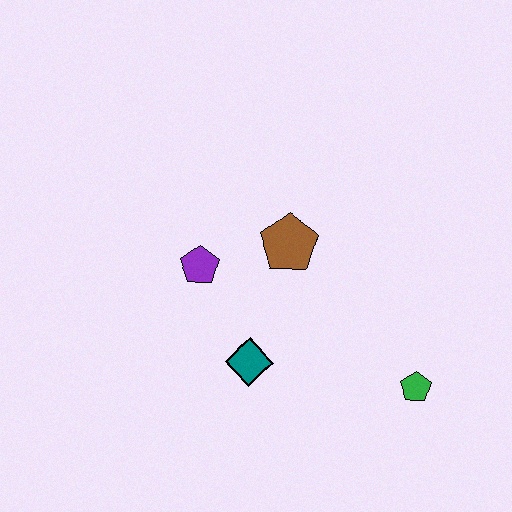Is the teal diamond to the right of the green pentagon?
No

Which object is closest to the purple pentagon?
The brown pentagon is closest to the purple pentagon.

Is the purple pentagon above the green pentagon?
Yes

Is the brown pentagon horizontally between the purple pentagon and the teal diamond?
No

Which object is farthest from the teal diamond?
The green pentagon is farthest from the teal diamond.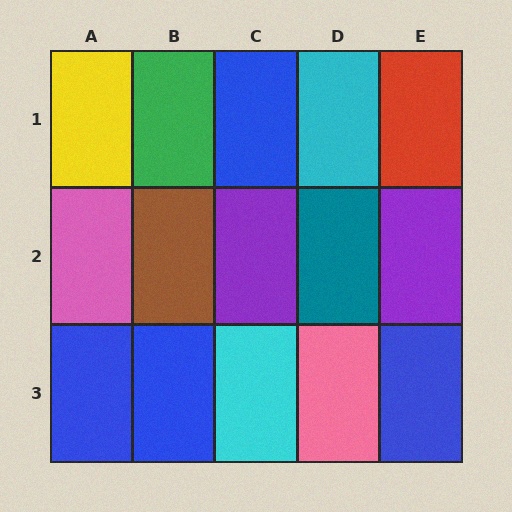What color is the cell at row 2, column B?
Brown.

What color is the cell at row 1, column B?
Green.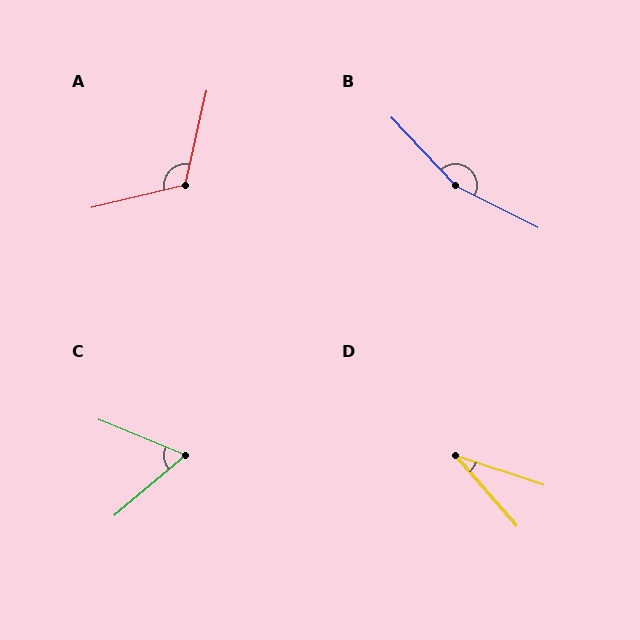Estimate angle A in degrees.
Approximately 116 degrees.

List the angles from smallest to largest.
D (30°), C (63°), A (116°), B (159°).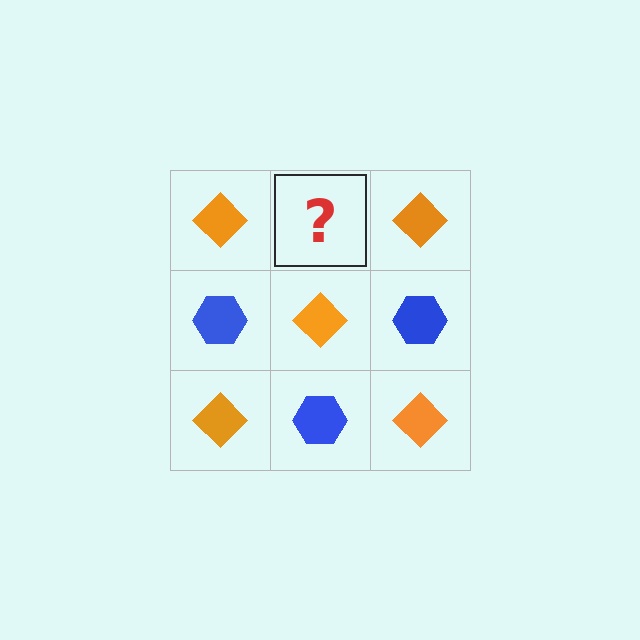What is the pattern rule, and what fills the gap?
The rule is that it alternates orange diamond and blue hexagon in a checkerboard pattern. The gap should be filled with a blue hexagon.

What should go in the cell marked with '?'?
The missing cell should contain a blue hexagon.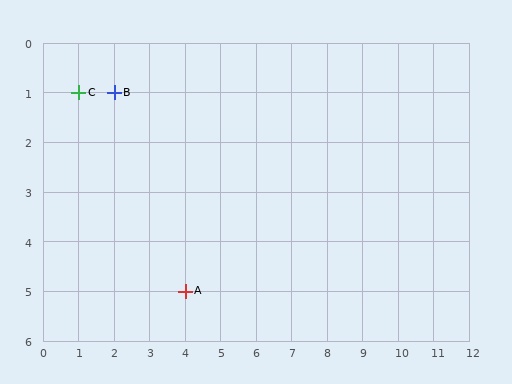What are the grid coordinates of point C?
Point C is at grid coordinates (1, 1).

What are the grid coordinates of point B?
Point B is at grid coordinates (2, 1).